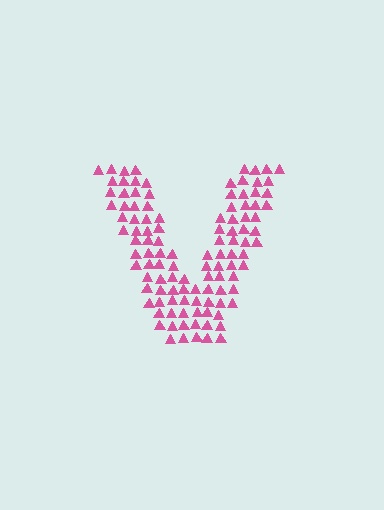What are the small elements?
The small elements are triangles.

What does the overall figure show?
The overall figure shows the letter V.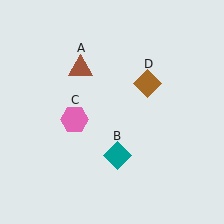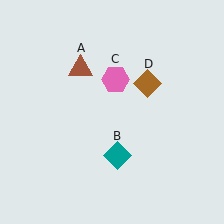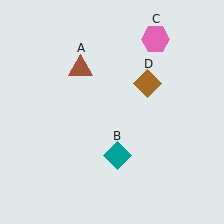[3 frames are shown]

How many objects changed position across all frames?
1 object changed position: pink hexagon (object C).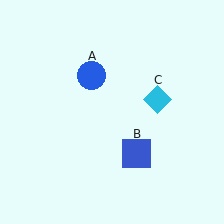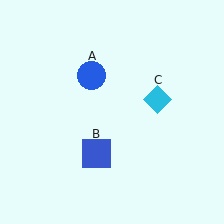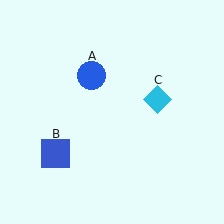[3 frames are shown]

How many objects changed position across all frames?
1 object changed position: blue square (object B).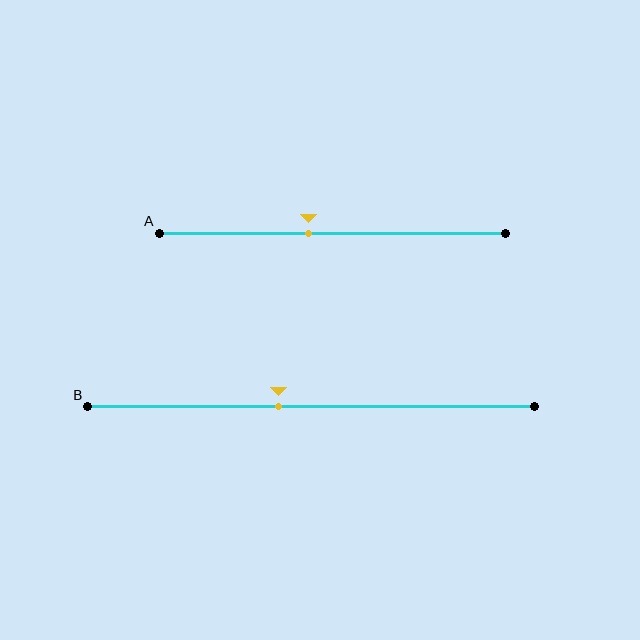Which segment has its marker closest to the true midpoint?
Segment A has its marker closest to the true midpoint.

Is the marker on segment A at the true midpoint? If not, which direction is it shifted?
No, the marker on segment A is shifted to the left by about 7% of the segment length.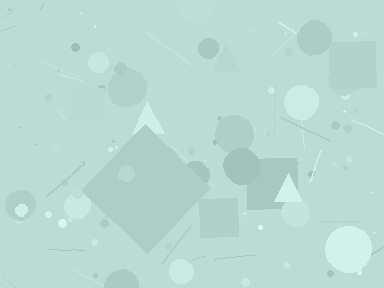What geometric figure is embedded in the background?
A diamond is embedded in the background.